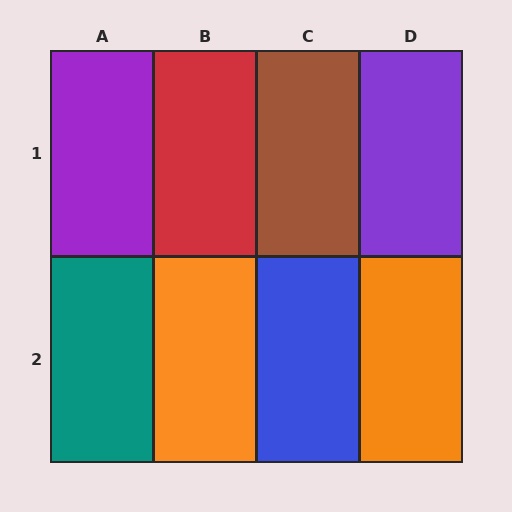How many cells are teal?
1 cell is teal.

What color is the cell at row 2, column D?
Orange.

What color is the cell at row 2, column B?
Orange.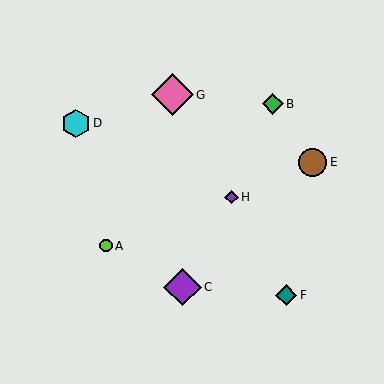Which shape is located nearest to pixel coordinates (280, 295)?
The teal diamond (labeled F) at (286, 295) is nearest to that location.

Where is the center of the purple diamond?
The center of the purple diamond is at (231, 197).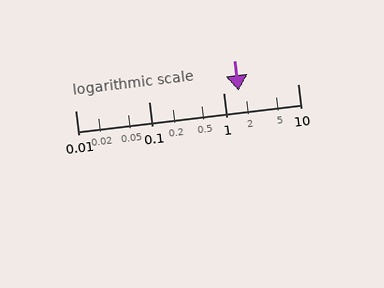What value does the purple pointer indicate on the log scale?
The pointer indicates approximately 1.6.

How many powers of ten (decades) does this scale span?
The scale spans 3 decades, from 0.01 to 10.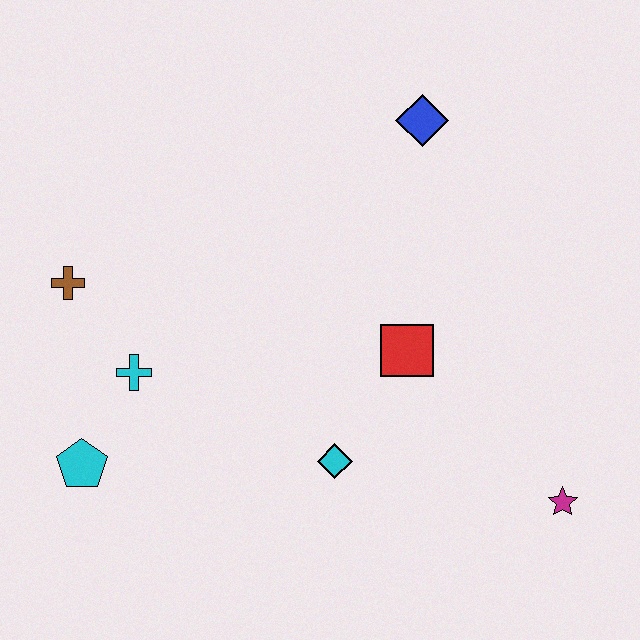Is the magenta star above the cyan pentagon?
No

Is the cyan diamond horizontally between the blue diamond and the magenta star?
No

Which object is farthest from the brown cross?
The magenta star is farthest from the brown cross.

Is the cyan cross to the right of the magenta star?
No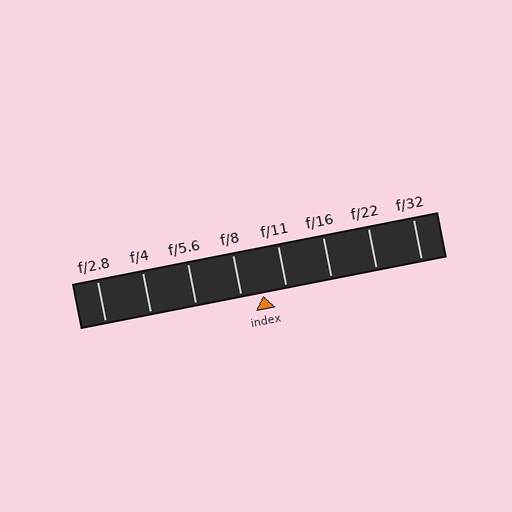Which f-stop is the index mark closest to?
The index mark is closest to f/8.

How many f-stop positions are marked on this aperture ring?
There are 8 f-stop positions marked.